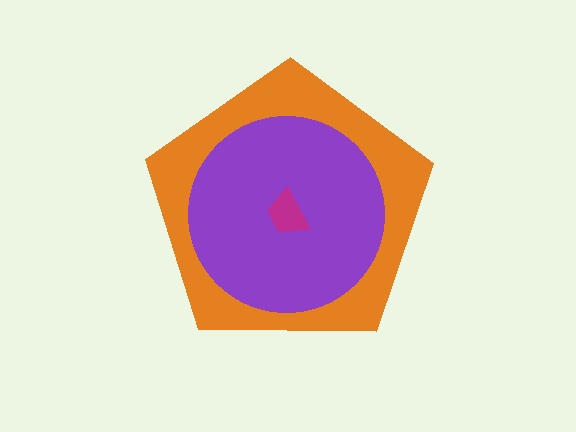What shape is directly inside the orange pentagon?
The purple circle.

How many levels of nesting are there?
3.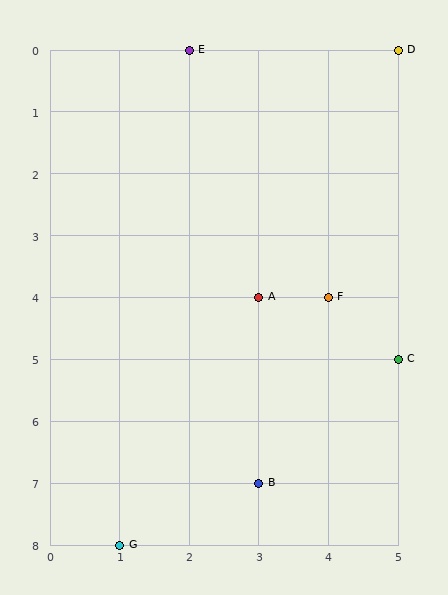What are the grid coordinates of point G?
Point G is at grid coordinates (1, 8).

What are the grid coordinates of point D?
Point D is at grid coordinates (5, 0).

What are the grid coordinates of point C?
Point C is at grid coordinates (5, 5).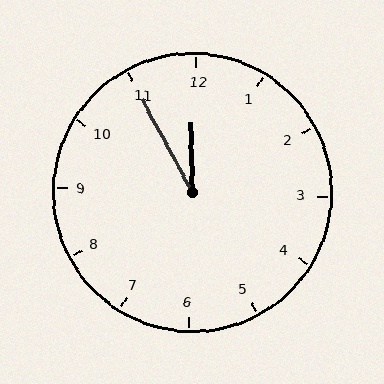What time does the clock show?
11:55.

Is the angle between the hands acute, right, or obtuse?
It is acute.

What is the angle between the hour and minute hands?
Approximately 28 degrees.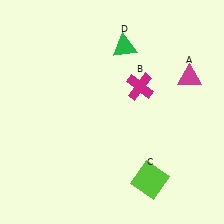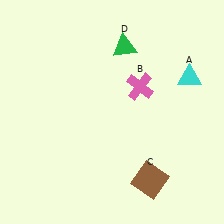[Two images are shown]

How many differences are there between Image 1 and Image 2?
There are 3 differences between the two images.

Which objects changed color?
A changed from magenta to cyan. B changed from magenta to pink. C changed from lime to brown.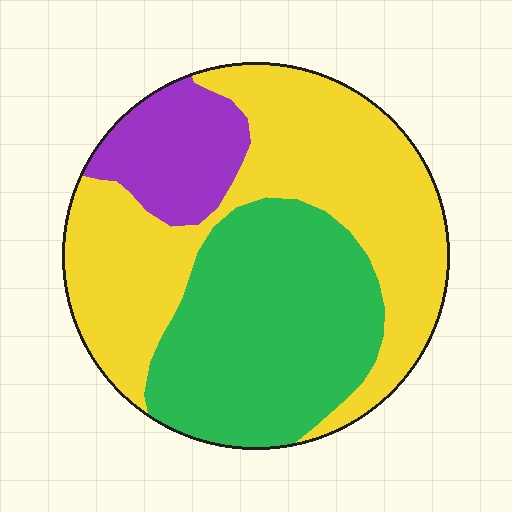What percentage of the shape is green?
Green covers 37% of the shape.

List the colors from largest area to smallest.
From largest to smallest: yellow, green, purple.